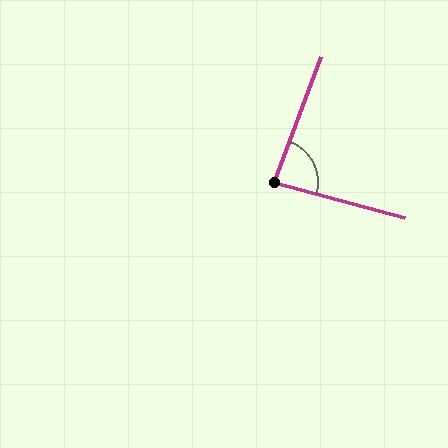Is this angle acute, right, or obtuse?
It is acute.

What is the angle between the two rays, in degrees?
Approximately 85 degrees.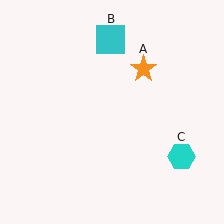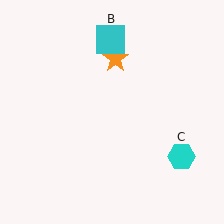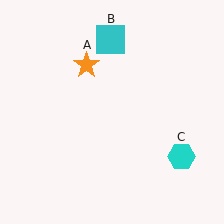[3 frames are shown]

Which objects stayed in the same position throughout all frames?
Cyan square (object B) and cyan hexagon (object C) remained stationary.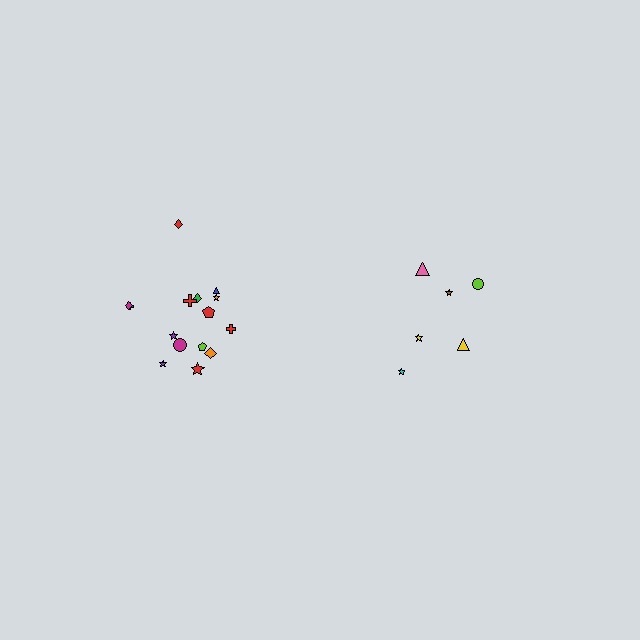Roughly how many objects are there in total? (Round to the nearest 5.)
Roughly 20 objects in total.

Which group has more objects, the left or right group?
The left group.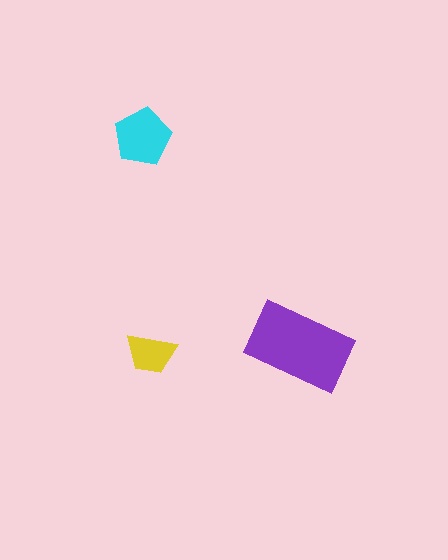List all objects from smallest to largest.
The yellow trapezoid, the cyan pentagon, the purple rectangle.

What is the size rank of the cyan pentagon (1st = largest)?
2nd.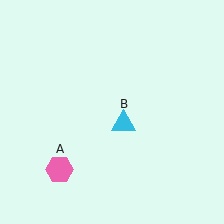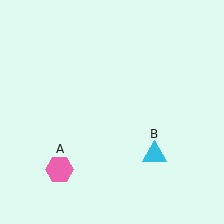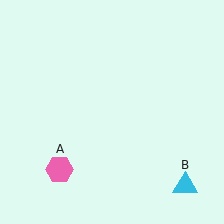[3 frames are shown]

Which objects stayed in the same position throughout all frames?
Pink hexagon (object A) remained stationary.